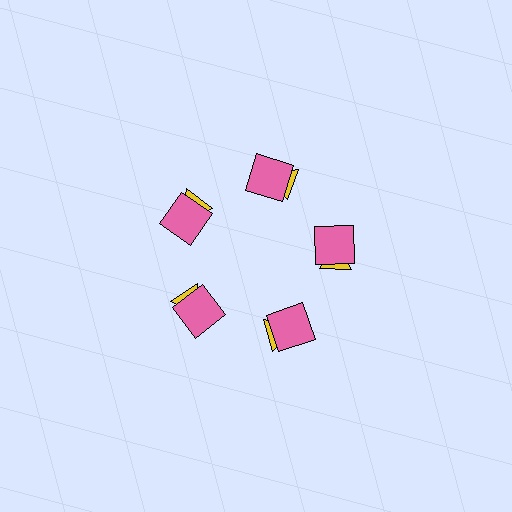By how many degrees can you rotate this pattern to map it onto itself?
The pattern maps onto itself every 72 degrees of rotation.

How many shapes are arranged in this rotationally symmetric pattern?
There are 10 shapes, arranged in 5 groups of 2.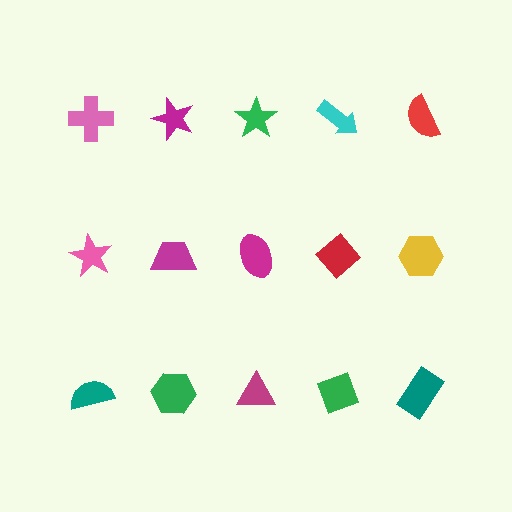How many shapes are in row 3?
5 shapes.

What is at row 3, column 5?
A teal rectangle.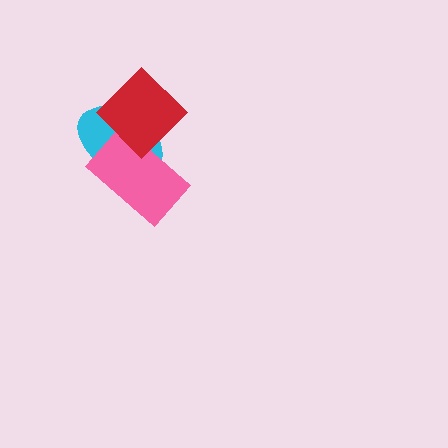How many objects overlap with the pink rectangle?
2 objects overlap with the pink rectangle.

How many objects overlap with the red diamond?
2 objects overlap with the red diamond.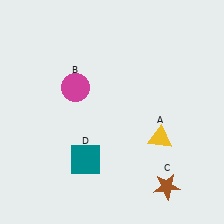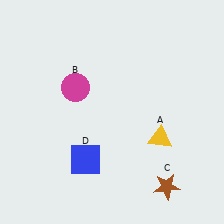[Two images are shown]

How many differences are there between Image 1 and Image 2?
There is 1 difference between the two images.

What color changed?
The square (D) changed from teal in Image 1 to blue in Image 2.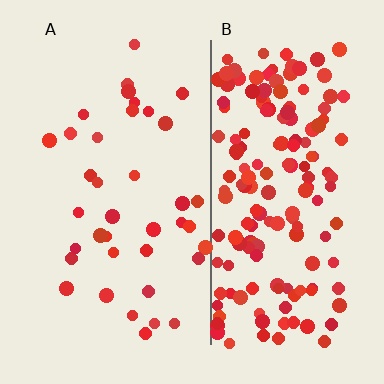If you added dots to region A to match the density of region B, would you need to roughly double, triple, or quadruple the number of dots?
Approximately quadruple.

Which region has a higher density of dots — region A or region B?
B (the right).